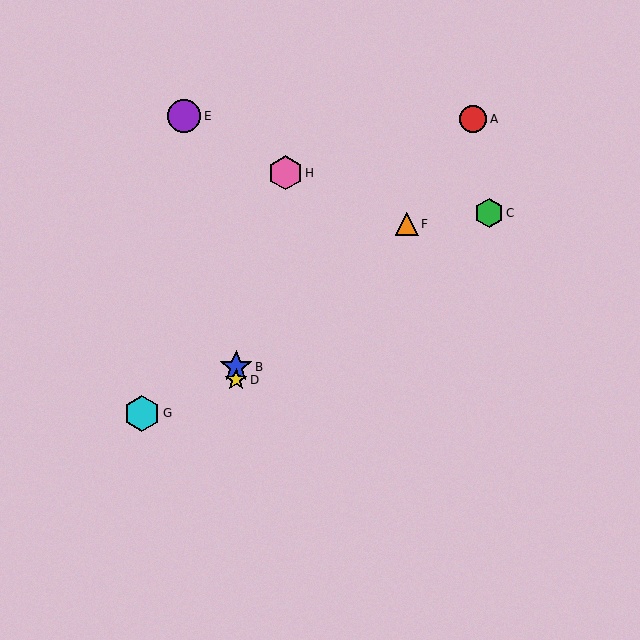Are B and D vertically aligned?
Yes, both are at x≈236.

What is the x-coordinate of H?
Object H is at x≈285.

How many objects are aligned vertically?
2 objects (B, D) are aligned vertically.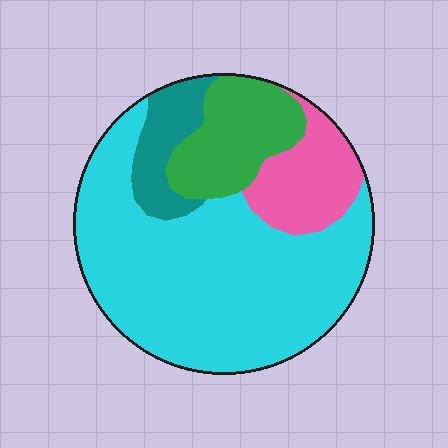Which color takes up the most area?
Cyan, at roughly 60%.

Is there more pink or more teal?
Pink.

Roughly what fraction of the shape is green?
Green covers roughly 15% of the shape.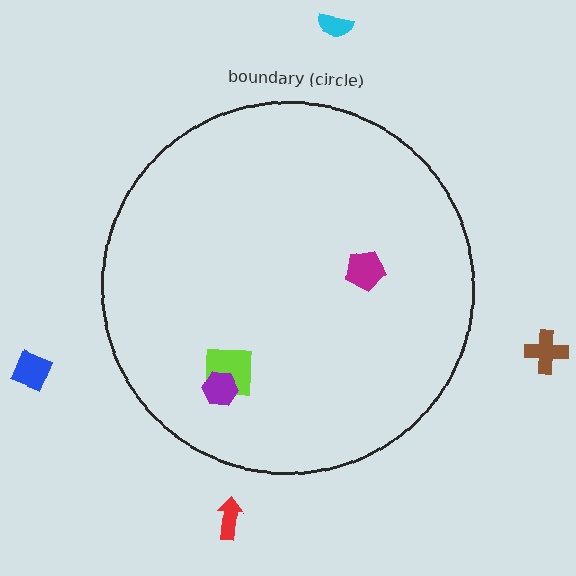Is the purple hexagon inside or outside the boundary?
Inside.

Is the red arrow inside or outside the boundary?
Outside.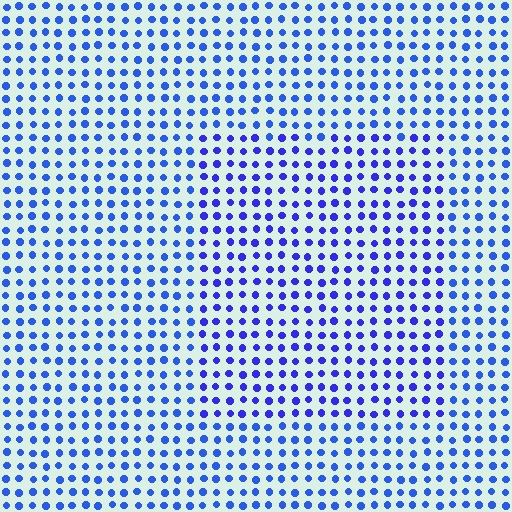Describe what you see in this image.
The image is filled with small blue elements in a uniform arrangement. A rectangle-shaped region is visible where the elements are tinted to a slightly different hue, forming a subtle color boundary.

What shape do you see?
I see a rectangle.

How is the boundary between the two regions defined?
The boundary is defined purely by a slight shift in hue (about 19 degrees). Spacing, size, and orientation are identical on both sides.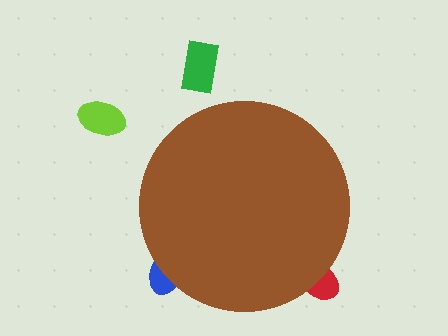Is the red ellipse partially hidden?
Yes, the red ellipse is partially hidden behind the brown circle.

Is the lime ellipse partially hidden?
No, the lime ellipse is fully visible.